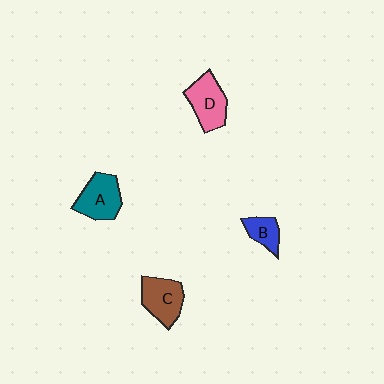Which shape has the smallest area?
Shape B (blue).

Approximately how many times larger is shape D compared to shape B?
Approximately 1.8 times.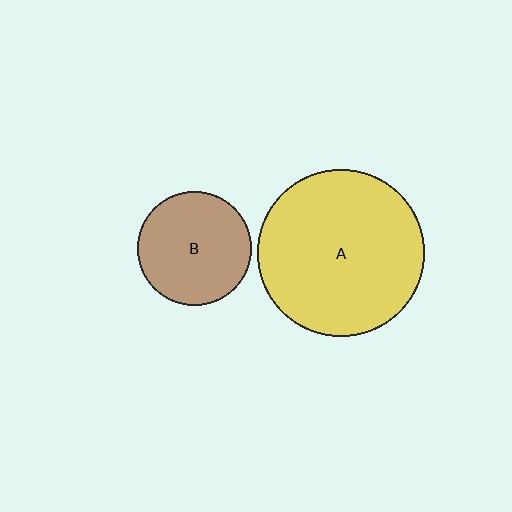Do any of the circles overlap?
No, none of the circles overlap.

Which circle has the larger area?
Circle A (yellow).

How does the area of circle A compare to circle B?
Approximately 2.1 times.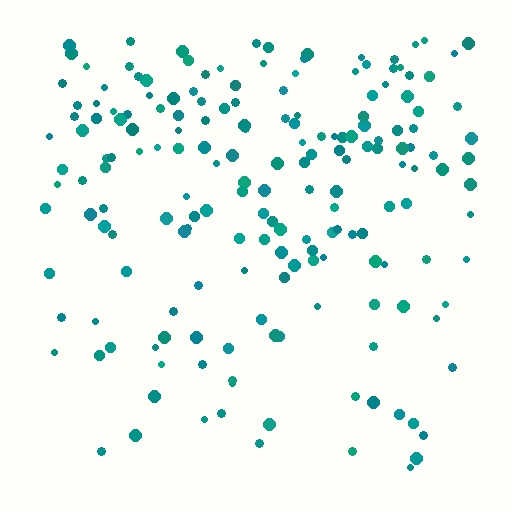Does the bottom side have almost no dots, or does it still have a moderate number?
Still a moderate number, just noticeably fewer than the top.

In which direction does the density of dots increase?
From bottom to top, with the top side densest.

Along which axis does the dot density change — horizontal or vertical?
Vertical.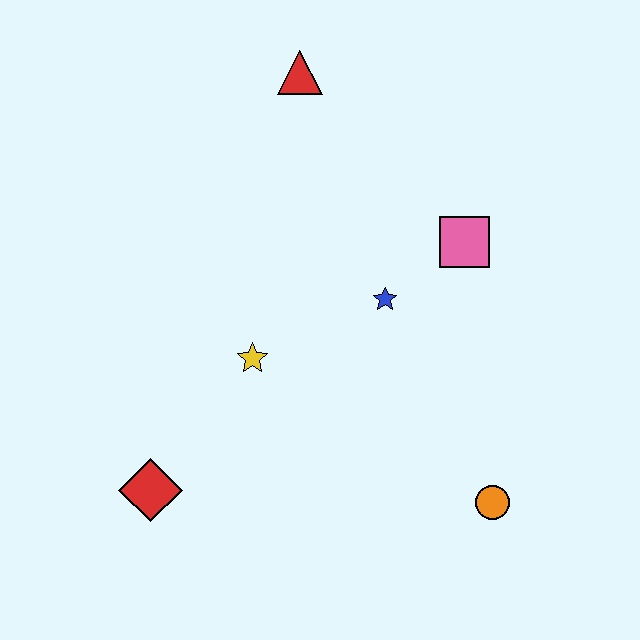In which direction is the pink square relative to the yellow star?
The pink square is to the right of the yellow star.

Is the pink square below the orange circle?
No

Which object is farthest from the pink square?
The red diamond is farthest from the pink square.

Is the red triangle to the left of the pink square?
Yes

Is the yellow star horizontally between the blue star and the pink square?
No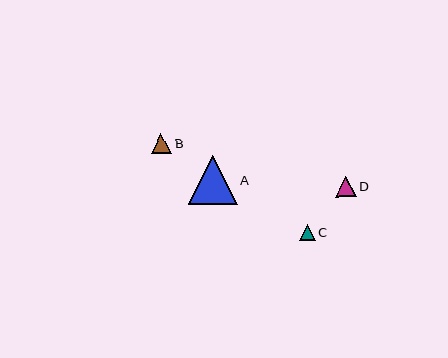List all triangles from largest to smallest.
From largest to smallest: A, B, D, C.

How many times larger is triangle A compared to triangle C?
Triangle A is approximately 3.0 times the size of triangle C.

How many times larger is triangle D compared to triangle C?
Triangle D is approximately 1.3 times the size of triangle C.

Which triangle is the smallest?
Triangle C is the smallest with a size of approximately 16 pixels.